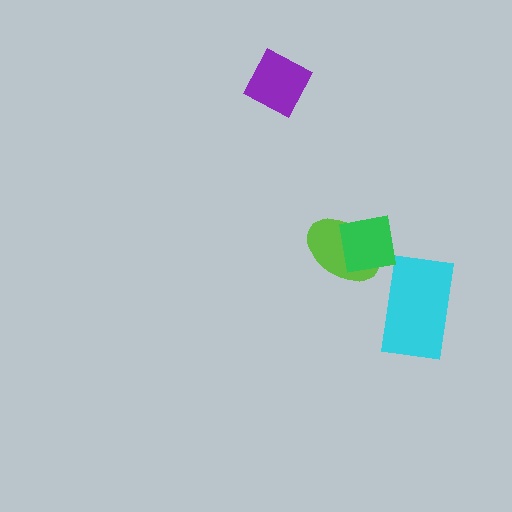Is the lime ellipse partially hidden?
Yes, it is partially covered by another shape.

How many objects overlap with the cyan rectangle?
0 objects overlap with the cyan rectangle.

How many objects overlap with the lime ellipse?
1 object overlaps with the lime ellipse.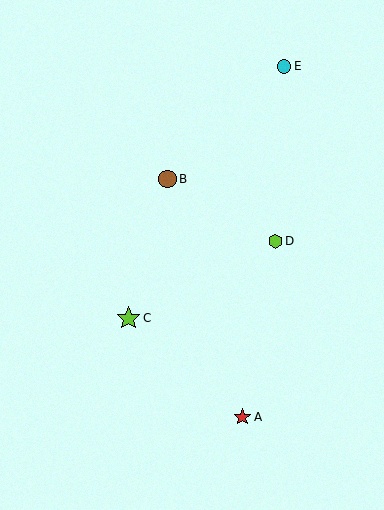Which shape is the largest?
The lime star (labeled C) is the largest.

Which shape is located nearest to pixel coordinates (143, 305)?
The lime star (labeled C) at (129, 318) is nearest to that location.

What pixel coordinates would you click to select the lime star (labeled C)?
Click at (129, 318) to select the lime star C.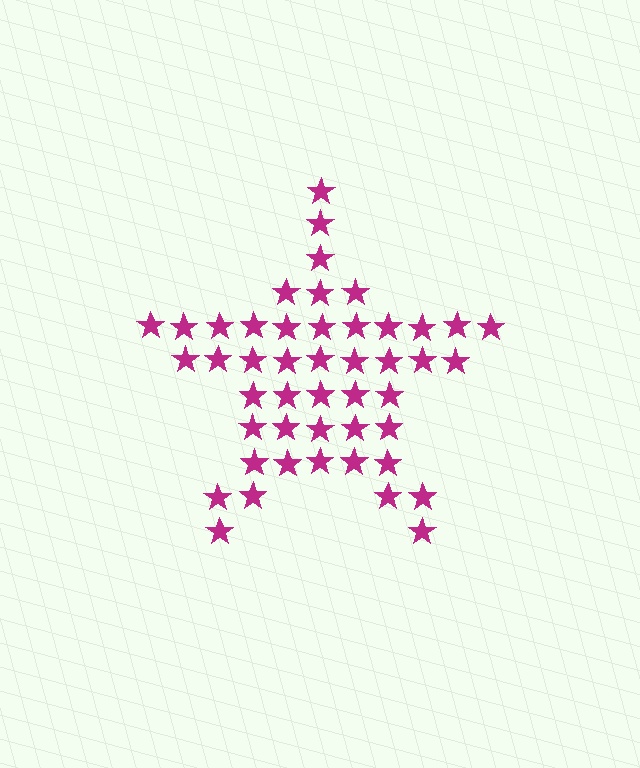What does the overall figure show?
The overall figure shows a star.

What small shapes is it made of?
It is made of small stars.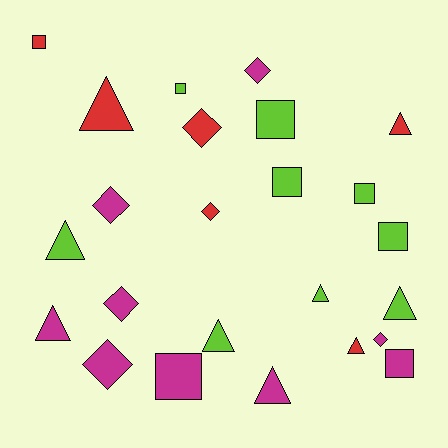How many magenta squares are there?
There are 2 magenta squares.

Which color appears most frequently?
Lime, with 9 objects.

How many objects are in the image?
There are 24 objects.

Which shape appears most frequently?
Triangle, with 9 objects.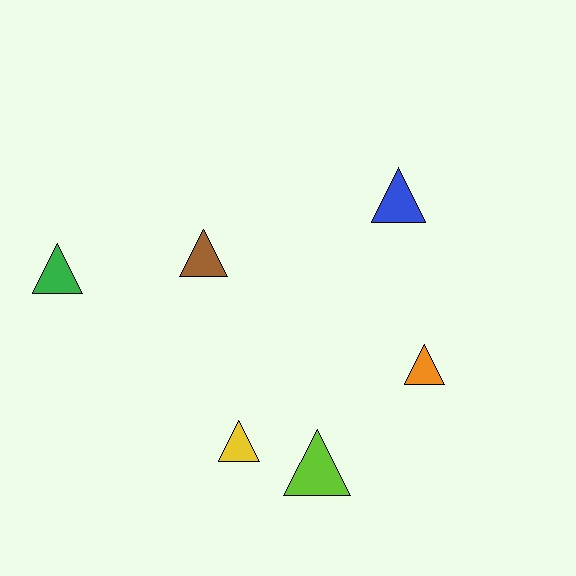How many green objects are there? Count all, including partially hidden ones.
There is 1 green object.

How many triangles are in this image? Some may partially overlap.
There are 6 triangles.